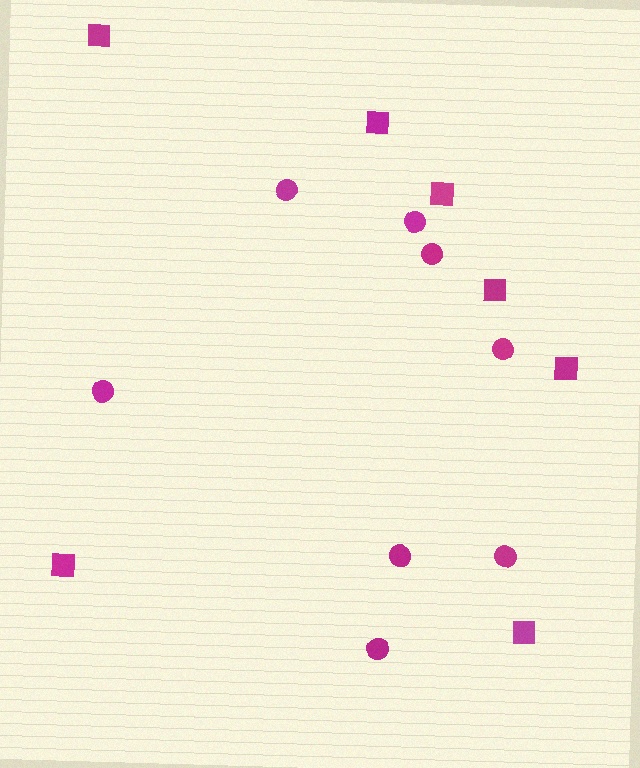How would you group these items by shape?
There are 2 groups: one group of circles (8) and one group of squares (7).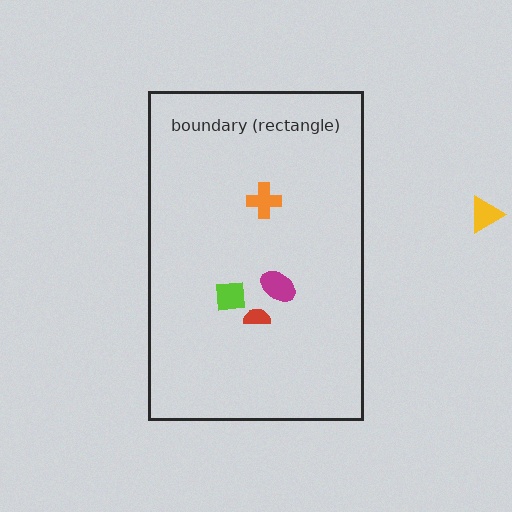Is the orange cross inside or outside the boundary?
Inside.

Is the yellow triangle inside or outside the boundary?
Outside.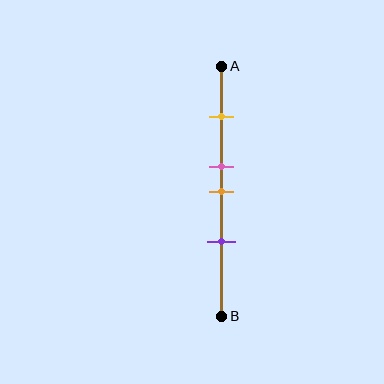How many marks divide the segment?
There are 4 marks dividing the segment.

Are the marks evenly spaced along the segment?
No, the marks are not evenly spaced.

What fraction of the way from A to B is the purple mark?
The purple mark is approximately 70% (0.7) of the way from A to B.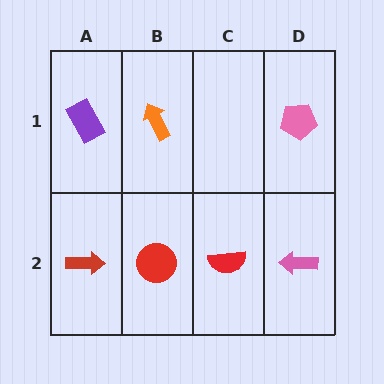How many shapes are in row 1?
3 shapes.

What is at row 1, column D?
A pink pentagon.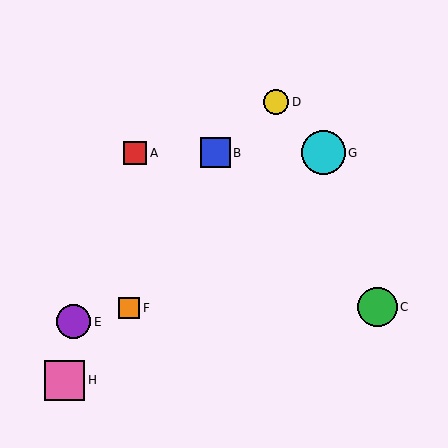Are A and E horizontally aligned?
No, A is at y≈153 and E is at y≈322.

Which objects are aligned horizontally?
Objects A, B, G are aligned horizontally.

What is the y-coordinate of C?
Object C is at y≈307.